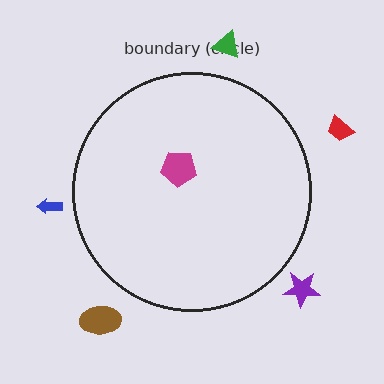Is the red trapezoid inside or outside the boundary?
Outside.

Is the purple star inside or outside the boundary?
Outside.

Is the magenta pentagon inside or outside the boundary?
Inside.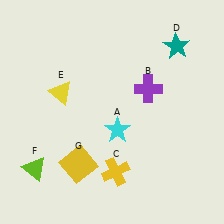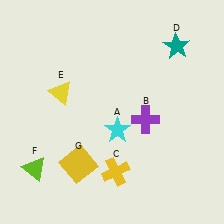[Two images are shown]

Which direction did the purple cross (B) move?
The purple cross (B) moved down.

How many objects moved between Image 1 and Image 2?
1 object moved between the two images.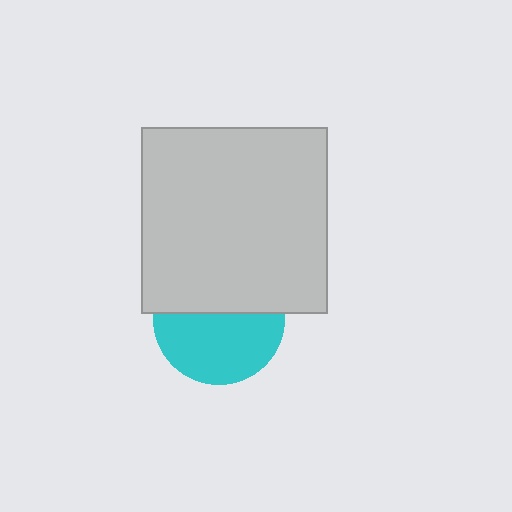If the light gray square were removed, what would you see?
You would see the complete cyan circle.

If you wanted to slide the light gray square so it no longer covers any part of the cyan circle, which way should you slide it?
Slide it up — that is the most direct way to separate the two shapes.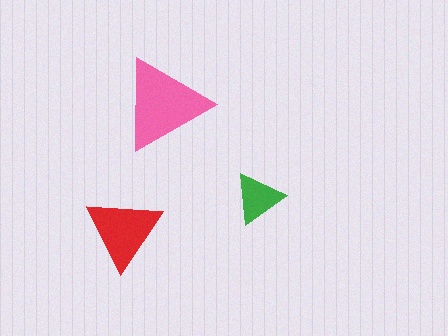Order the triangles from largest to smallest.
the pink one, the red one, the green one.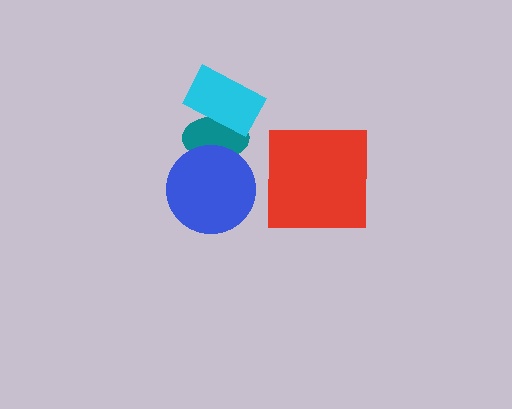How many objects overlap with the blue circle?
1 object overlaps with the blue circle.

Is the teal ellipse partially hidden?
Yes, it is partially covered by another shape.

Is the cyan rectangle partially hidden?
No, no other shape covers it.